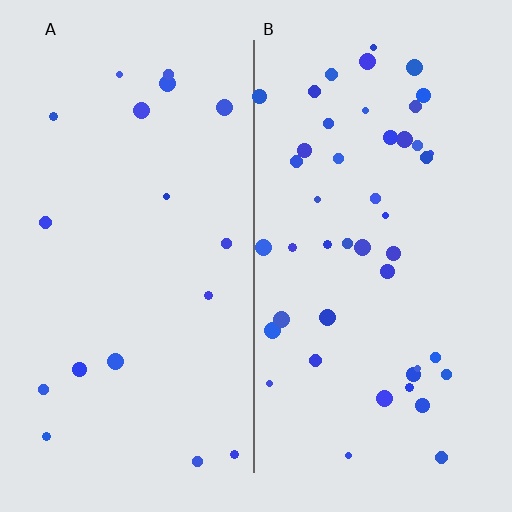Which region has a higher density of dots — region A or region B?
B (the right).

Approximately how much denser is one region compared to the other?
Approximately 2.6× — region B over region A.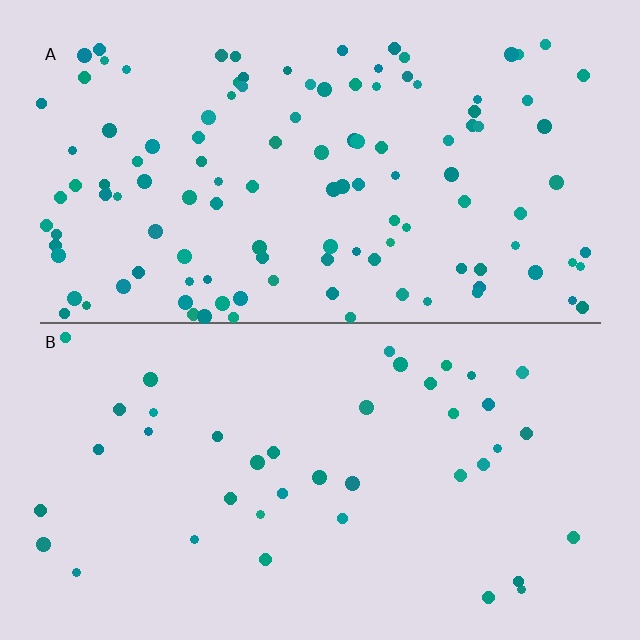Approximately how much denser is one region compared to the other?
Approximately 2.9× — region A over region B.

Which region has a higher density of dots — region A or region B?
A (the top).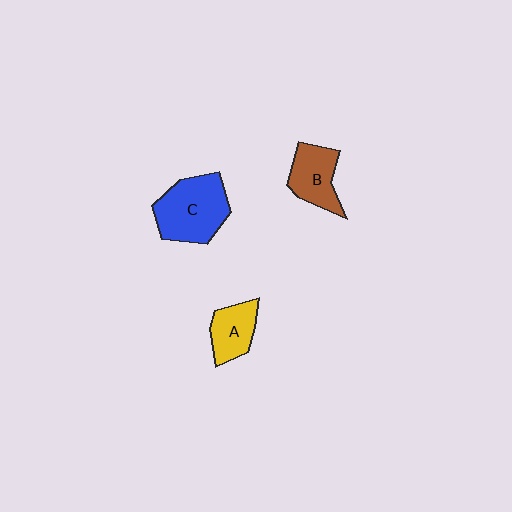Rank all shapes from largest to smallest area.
From largest to smallest: C (blue), B (brown), A (yellow).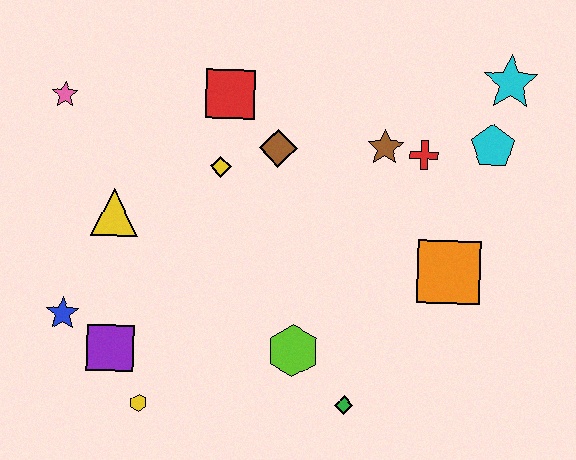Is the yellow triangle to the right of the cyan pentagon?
No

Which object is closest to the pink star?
The yellow triangle is closest to the pink star.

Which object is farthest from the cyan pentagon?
The blue star is farthest from the cyan pentagon.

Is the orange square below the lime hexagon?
No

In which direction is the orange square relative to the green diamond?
The orange square is above the green diamond.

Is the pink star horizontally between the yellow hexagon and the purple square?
No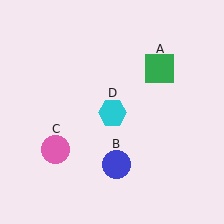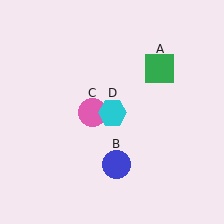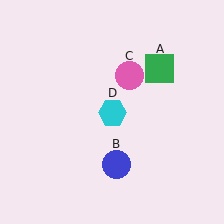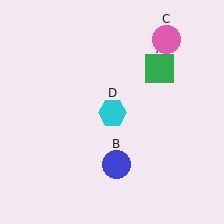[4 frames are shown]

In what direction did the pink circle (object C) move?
The pink circle (object C) moved up and to the right.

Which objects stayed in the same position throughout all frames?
Green square (object A) and blue circle (object B) and cyan hexagon (object D) remained stationary.